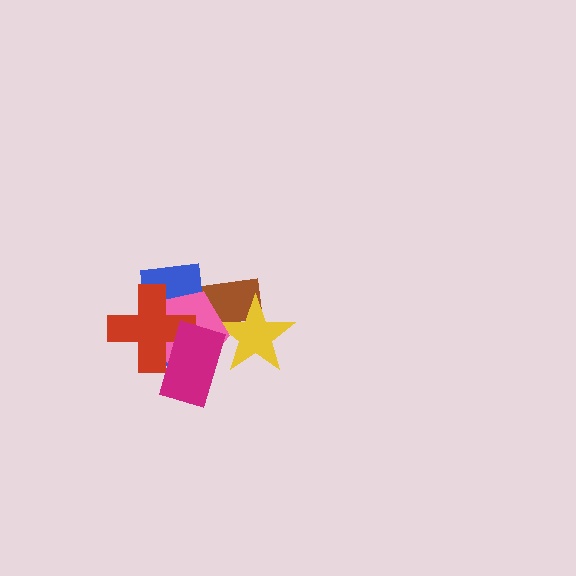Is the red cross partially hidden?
Yes, it is partially covered by another shape.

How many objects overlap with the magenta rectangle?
4 objects overlap with the magenta rectangle.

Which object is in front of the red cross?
The magenta rectangle is in front of the red cross.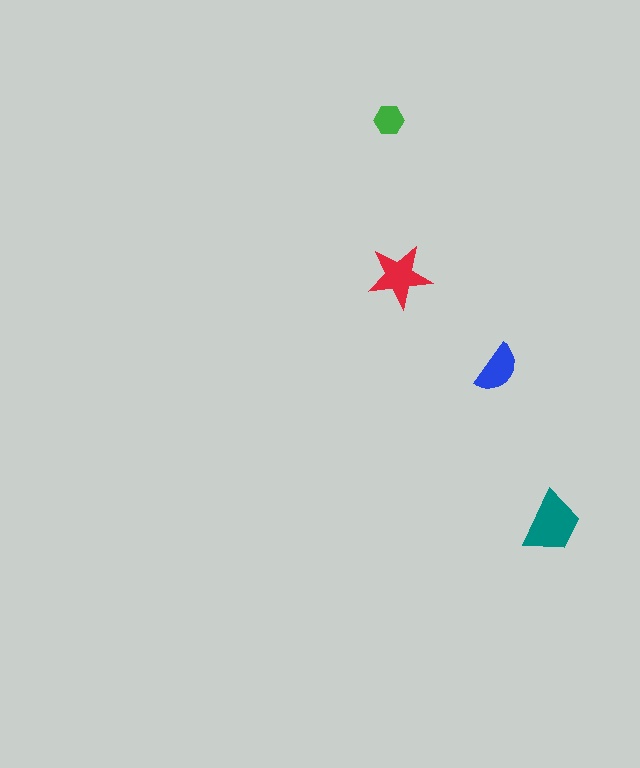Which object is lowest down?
The teal trapezoid is bottommost.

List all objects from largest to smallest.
The teal trapezoid, the red star, the blue semicircle, the green hexagon.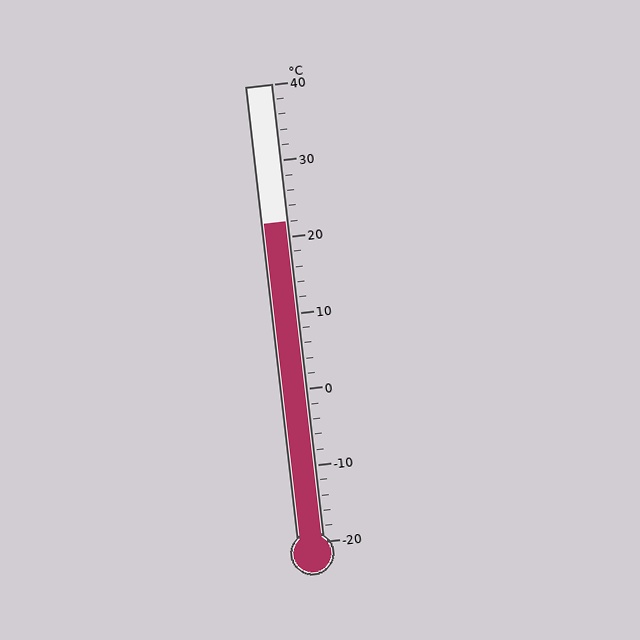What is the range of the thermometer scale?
The thermometer scale ranges from -20°C to 40°C.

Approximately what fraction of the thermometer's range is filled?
The thermometer is filled to approximately 70% of its range.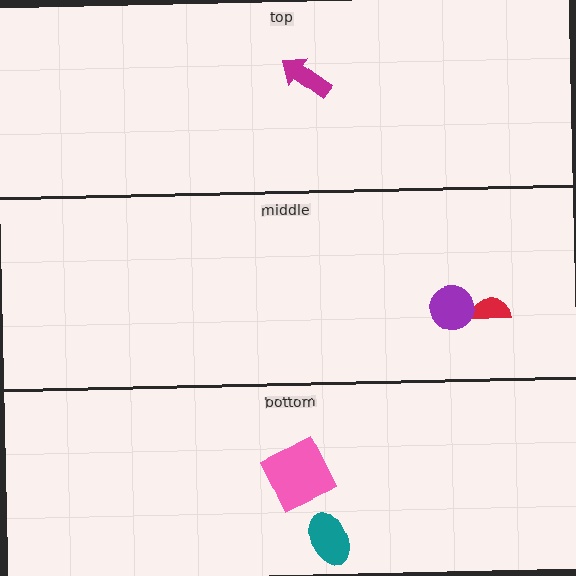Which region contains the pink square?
The bottom region.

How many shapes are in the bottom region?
2.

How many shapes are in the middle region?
2.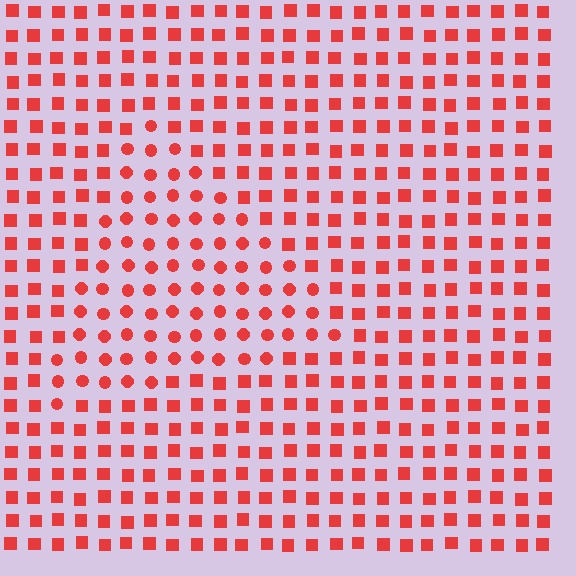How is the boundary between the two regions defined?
The boundary is defined by a change in element shape: circles inside vs. squares outside. All elements share the same color and spacing.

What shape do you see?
I see a triangle.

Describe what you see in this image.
The image is filled with small red elements arranged in a uniform grid. A triangle-shaped region contains circles, while the surrounding area contains squares. The boundary is defined purely by the change in element shape.